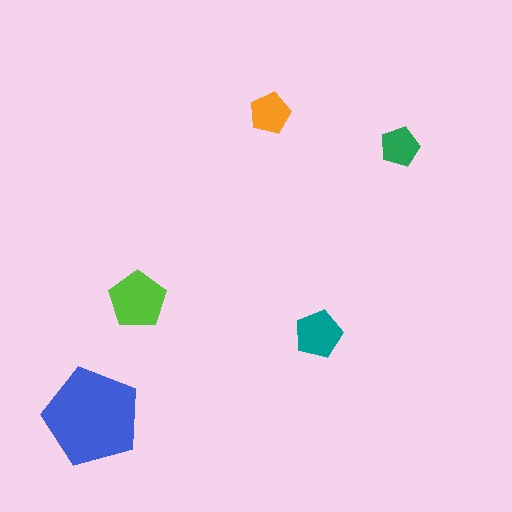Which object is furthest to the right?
The green pentagon is rightmost.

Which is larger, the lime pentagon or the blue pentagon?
The blue one.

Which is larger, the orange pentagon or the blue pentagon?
The blue one.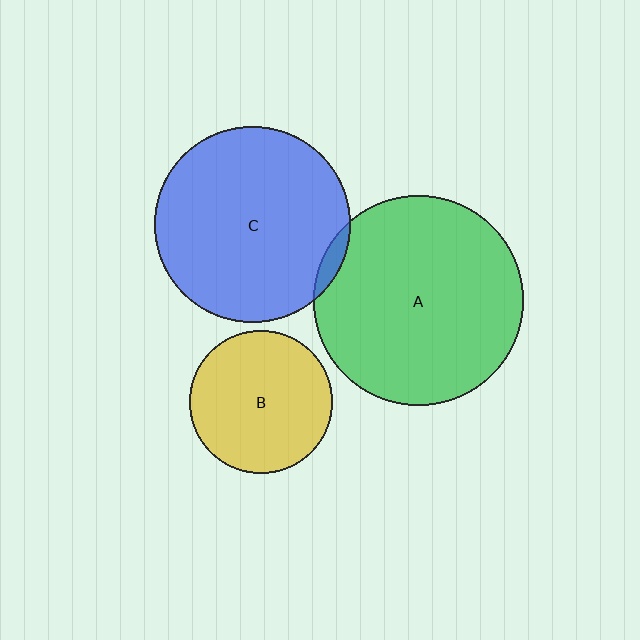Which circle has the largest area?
Circle A (green).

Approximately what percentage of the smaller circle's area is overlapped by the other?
Approximately 5%.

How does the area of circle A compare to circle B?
Approximately 2.2 times.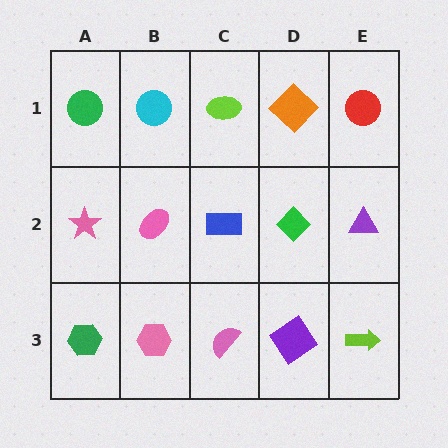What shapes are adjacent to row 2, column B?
A cyan circle (row 1, column B), a pink hexagon (row 3, column B), a pink star (row 2, column A), a blue rectangle (row 2, column C).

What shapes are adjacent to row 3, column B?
A pink ellipse (row 2, column B), a green hexagon (row 3, column A), a pink semicircle (row 3, column C).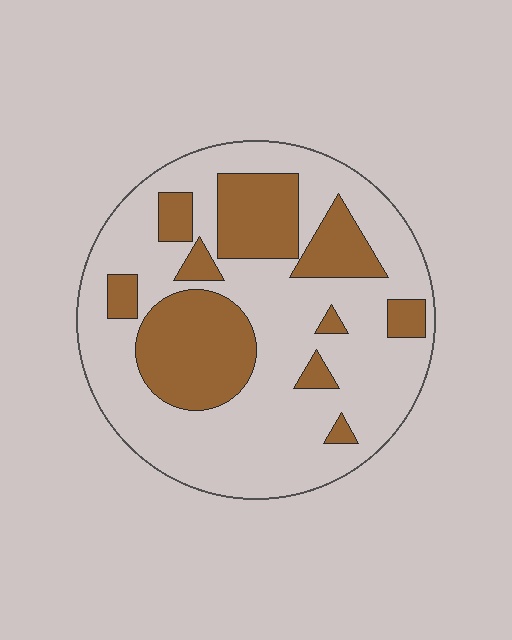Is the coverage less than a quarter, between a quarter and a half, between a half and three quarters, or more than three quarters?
Between a quarter and a half.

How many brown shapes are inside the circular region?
10.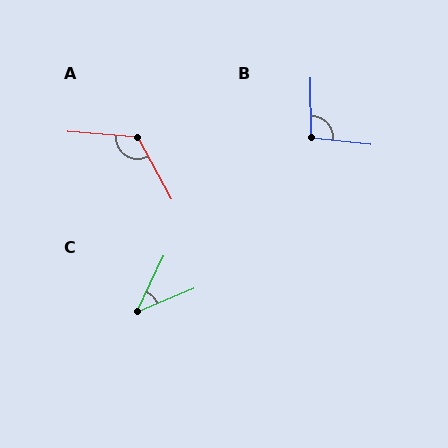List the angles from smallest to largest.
C (42°), B (97°), A (123°).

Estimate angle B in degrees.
Approximately 97 degrees.